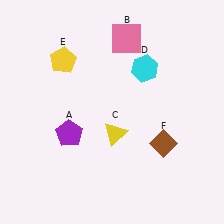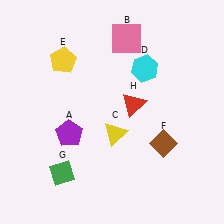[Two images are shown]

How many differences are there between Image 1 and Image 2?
There are 2 differences between the two images.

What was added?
A green diamond (G), a red triangle (H) were added in Image 2.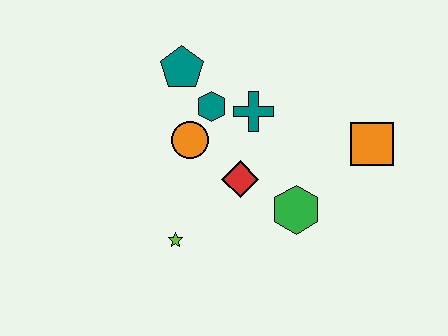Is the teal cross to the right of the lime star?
Yes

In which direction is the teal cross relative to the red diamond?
The teal cross is above the red diamond.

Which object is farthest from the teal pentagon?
The orange square is farthest from the teal pentagon.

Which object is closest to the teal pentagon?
The teal hexagon is closest to the teal pentagon.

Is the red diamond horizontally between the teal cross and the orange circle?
Yes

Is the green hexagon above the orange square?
No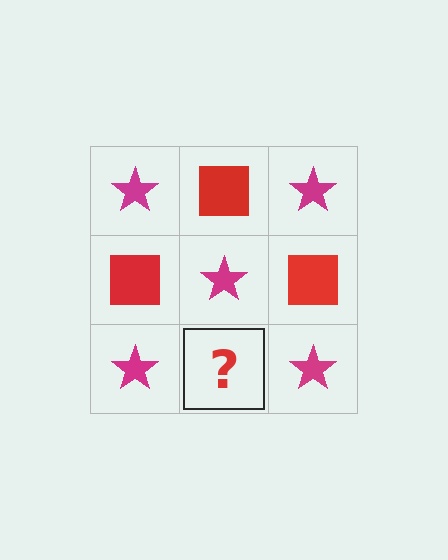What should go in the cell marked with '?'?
The missing cell should contain a red square.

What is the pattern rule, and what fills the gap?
The rule is that it alternates magenta star and red square in a checkerboard pattern. The gap should be filled with a red square.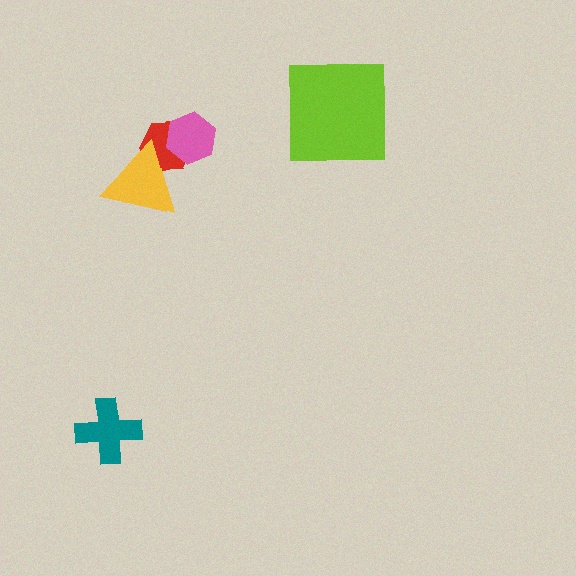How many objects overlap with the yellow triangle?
1 object overlaps with the yellow triangle.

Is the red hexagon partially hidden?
Yes, it is partially covered by another shape.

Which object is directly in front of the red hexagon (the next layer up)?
The yellow triangle is directly in front of the red hexagon.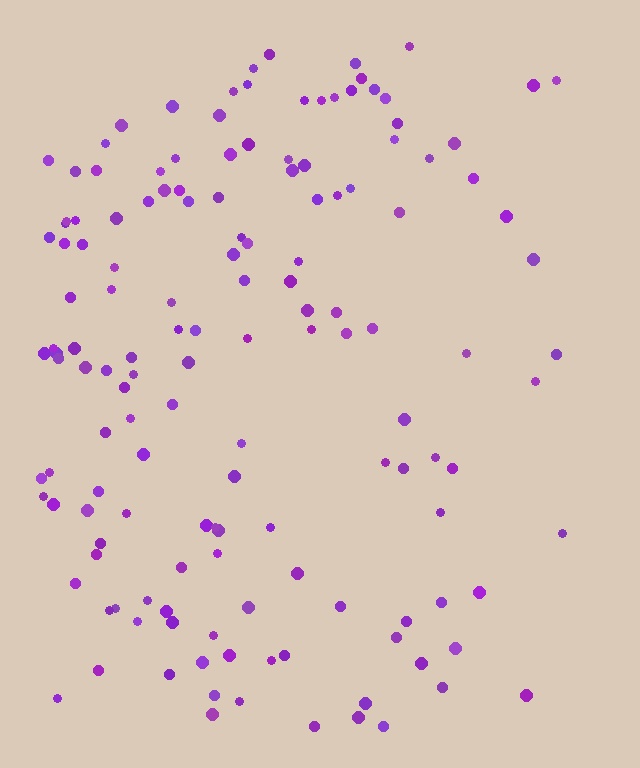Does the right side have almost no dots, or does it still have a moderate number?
Still a moderate number, just noticeably fewer than the left.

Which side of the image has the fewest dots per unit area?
The right.